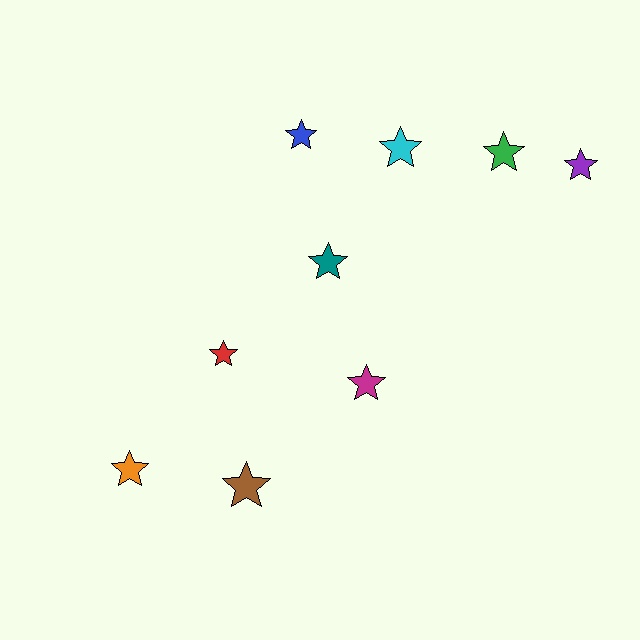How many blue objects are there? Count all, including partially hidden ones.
There is 1 blue object.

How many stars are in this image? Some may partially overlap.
There are 9 stars.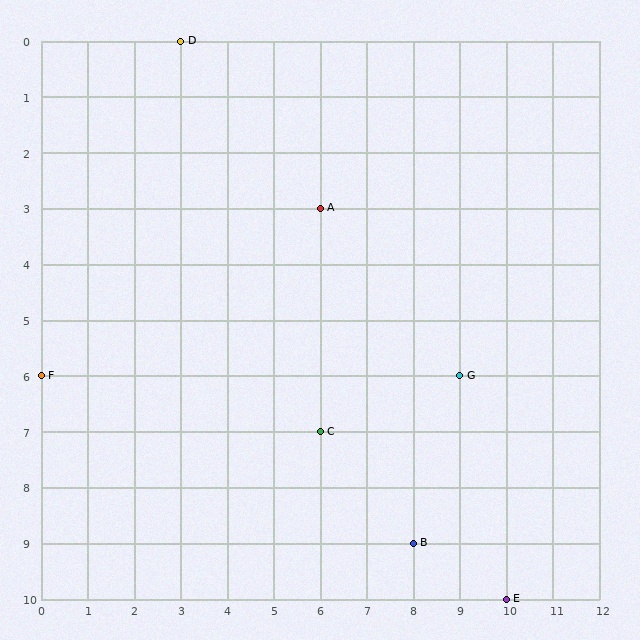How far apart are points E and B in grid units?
Points E and B are 2 columns and 1 row apart (about 2.2 grid units diagonally).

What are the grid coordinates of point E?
Point E is at grid coordinates (10, 10).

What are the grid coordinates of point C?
Point C is at grid coordinates (6, 7).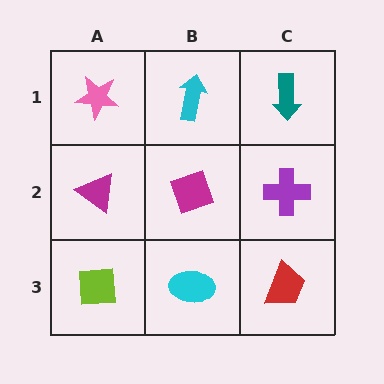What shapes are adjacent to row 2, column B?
A cyan arrow (row 1, column B), a cyan ellipse (row 3, column B), a magenta triangle (row 2, column A), a purple cross (row 2, column C).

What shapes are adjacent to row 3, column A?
A magenta triangle (row 2, column A), a cyan ellipse (row 3, column B).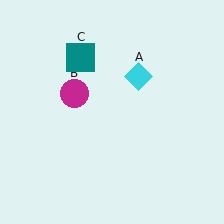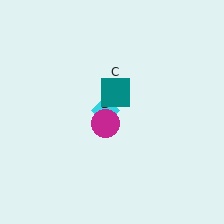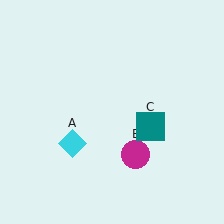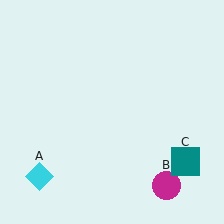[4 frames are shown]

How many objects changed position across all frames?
3 objects changed position: cyan diamond (object A), magenta circle (object B), teal square (object C).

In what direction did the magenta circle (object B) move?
The magenta circle (object B) moved down and to the right.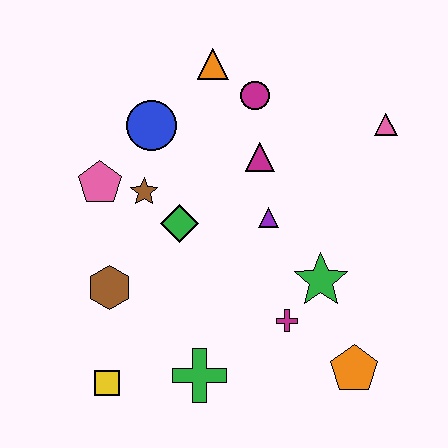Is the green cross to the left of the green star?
Yes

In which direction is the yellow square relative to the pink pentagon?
The yellow square is below the pink pentagon.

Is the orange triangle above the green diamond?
Yes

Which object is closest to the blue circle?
The brown star is closest to the blue circle.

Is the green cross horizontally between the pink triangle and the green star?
No